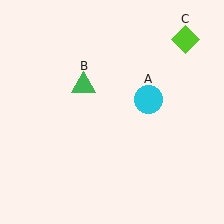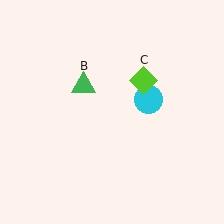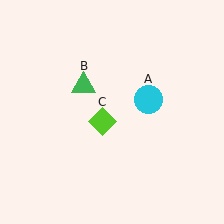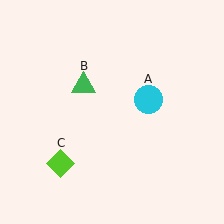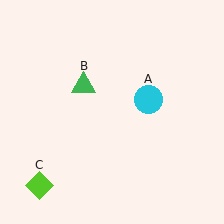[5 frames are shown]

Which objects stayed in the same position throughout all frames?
Cyan circle (object A) and green triangle (object B) remained stationary.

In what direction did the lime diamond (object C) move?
The lime diamond (object C) moved down and to the left.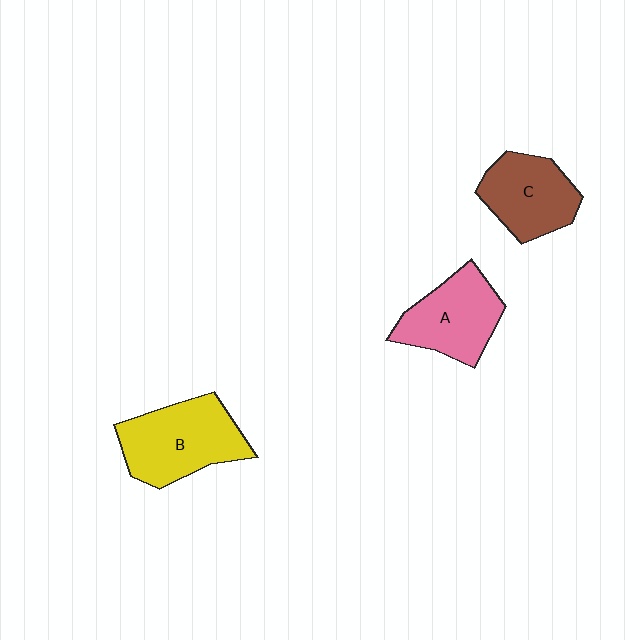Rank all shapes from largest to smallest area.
From largest to smallest: B (yellow), A (pink), C (brown).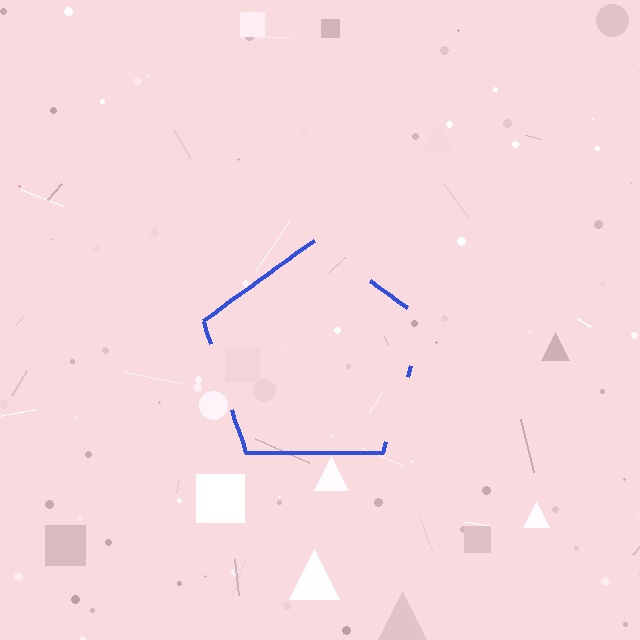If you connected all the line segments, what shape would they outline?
They would outline a pentagon.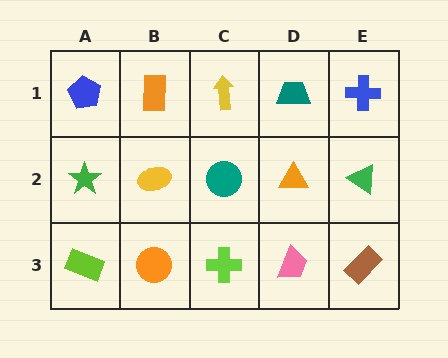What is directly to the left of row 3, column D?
A lime cross.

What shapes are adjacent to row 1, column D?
An orange triangle (row 2, column D), a yellow arrow (row 1, column C), a blue cross (row 1, column E).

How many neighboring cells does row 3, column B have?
3.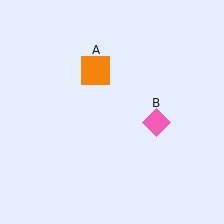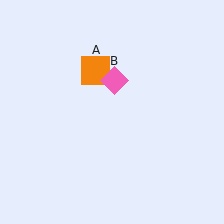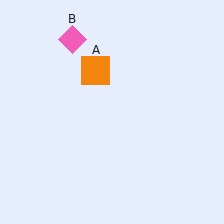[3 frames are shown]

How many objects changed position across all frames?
1 object changed position: pink diamond (object B).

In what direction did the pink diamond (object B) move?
The pink diamond (object B) moved up and to the left.